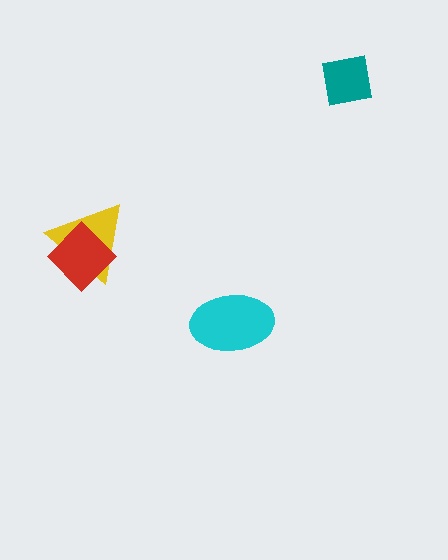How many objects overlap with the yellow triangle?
1 object overlaps with the yellow triangle.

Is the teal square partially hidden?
No, no other shape covers it.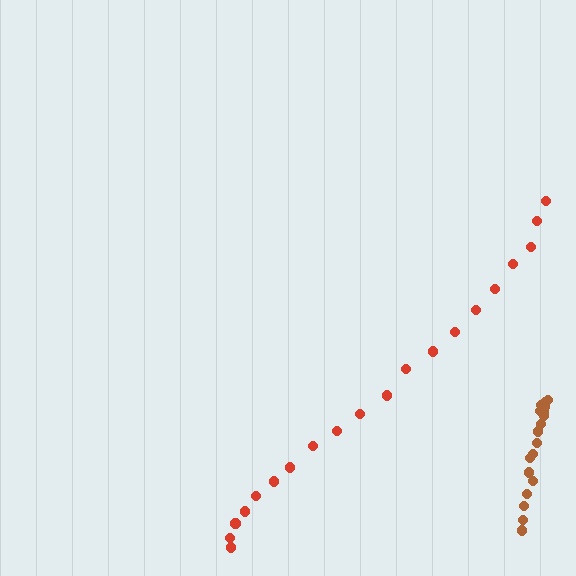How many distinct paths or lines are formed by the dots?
There are 2 distinct paths.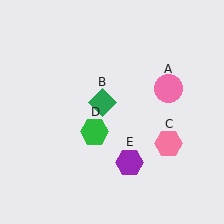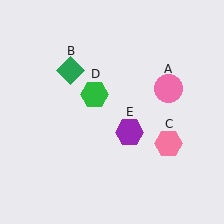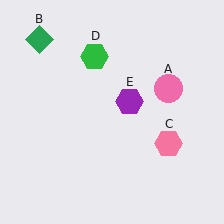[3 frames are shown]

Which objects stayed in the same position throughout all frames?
Pink circle (object A) and pink hexagon (object C) remained stationary.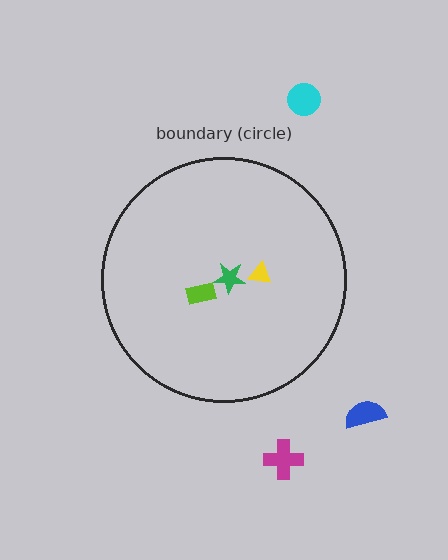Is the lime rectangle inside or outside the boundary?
Inside.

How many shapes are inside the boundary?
3 inside, 3 outside.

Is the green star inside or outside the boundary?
Inside.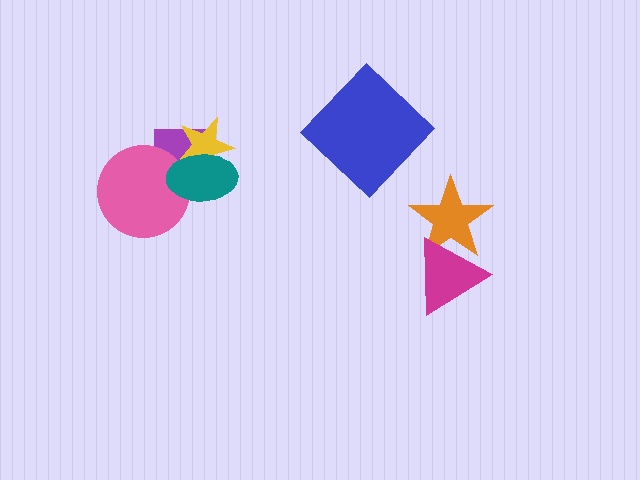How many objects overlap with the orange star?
1 object overlaps with the orange star.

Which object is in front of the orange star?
The magenta triangle is in front of the orange star.